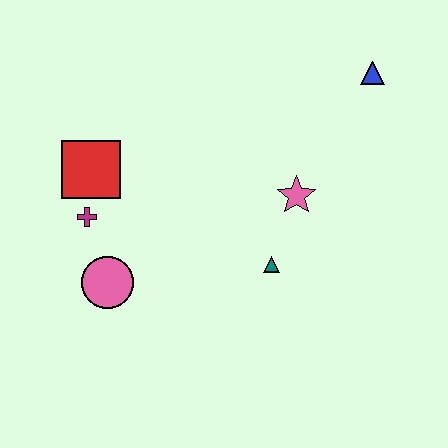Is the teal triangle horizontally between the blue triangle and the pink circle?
Yes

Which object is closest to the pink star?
The teal triangle is closest to the pink star.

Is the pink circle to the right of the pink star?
No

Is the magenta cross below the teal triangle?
No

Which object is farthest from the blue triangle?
The pink circle is farthest from the blue triangle.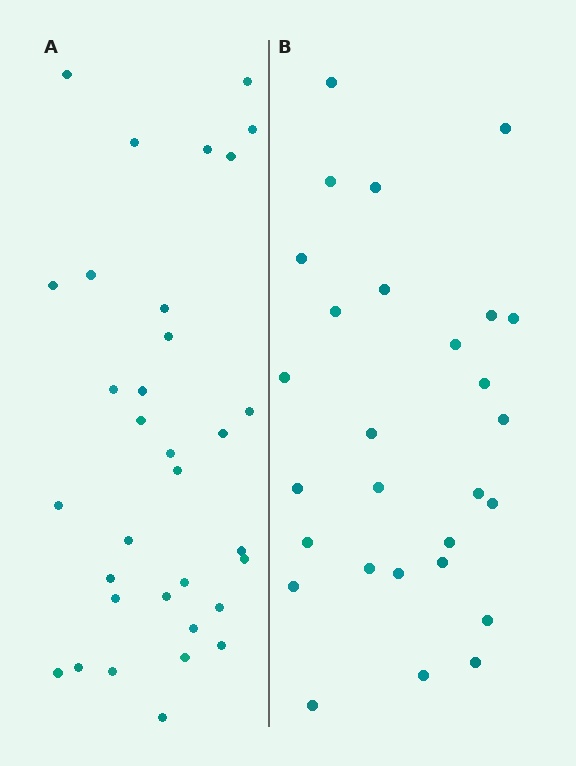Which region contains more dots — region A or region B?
Region A (the left region) has more dots.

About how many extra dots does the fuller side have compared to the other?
Region A has about 5 more dots than region B.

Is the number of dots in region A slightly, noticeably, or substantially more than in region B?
Region A has only slightly more — the two regions are fairly close. The ratio is roughly 1.2 to 1.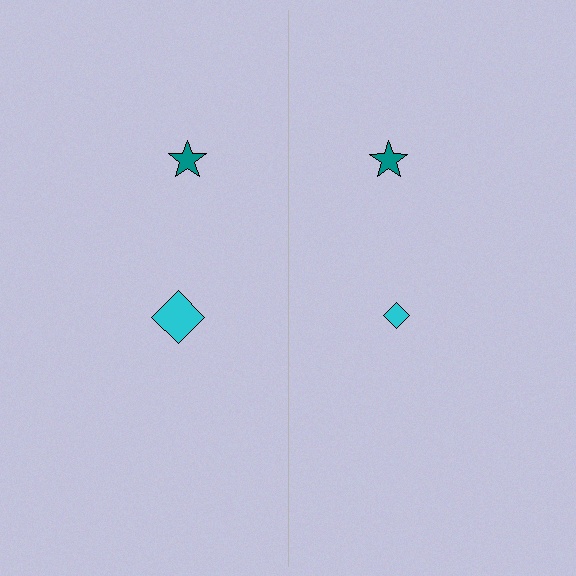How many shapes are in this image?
There are 4 shapes in this image.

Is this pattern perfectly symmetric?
No, the pattern is not perfectly symmetric. The cyan diamond on the right side has a different size than its mirror counterpart.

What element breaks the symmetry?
The cyan diamond on the right side has a different size than its mirror counterpart.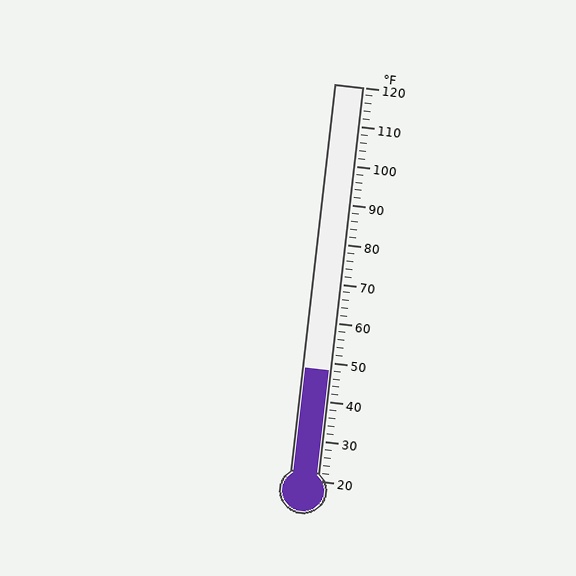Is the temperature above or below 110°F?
The temperature is below 110°F.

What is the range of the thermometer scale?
The thermometer scale ranges from 20°F to 120°F.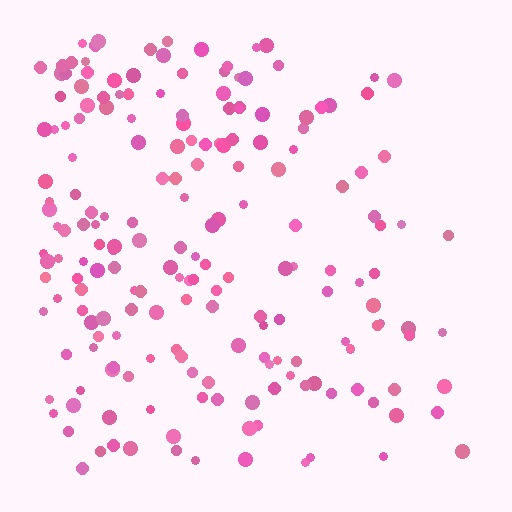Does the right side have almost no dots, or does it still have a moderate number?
Still a moderate number, just noticeably fewer than the left.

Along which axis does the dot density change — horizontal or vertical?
Horizontal.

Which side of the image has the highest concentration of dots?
The left.